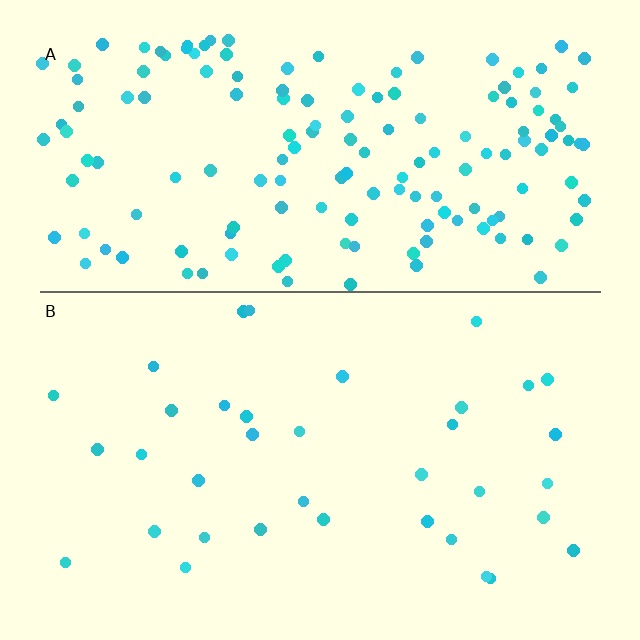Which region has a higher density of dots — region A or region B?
A (the top).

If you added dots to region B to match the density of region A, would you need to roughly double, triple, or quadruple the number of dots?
Approximately quadruple.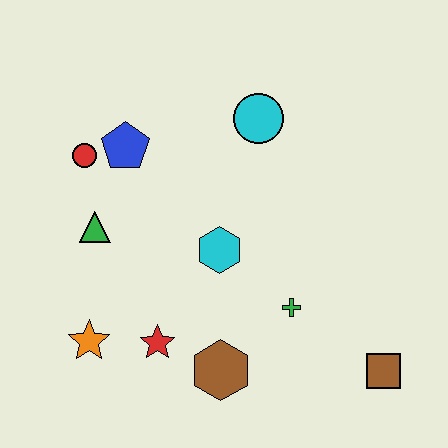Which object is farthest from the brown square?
The red circle is farthest from the brown square.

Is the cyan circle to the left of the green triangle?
No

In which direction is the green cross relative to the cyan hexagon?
The green cross is to the right of the cyan hexagon.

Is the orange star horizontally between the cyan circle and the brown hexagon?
No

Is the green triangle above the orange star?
Yes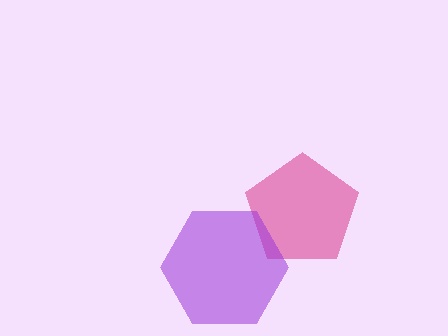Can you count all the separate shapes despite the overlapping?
Yes, there are 2 separate shapes.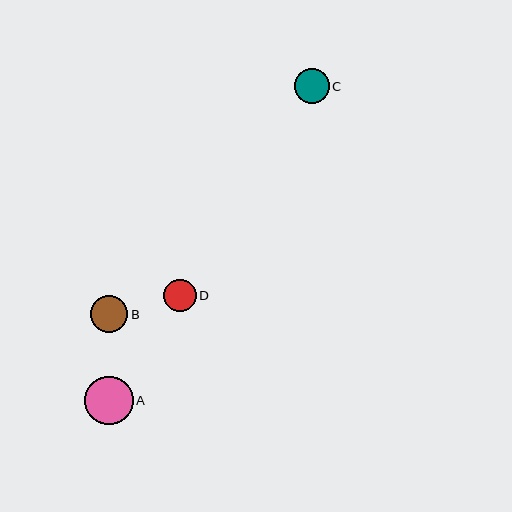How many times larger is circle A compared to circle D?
Circle A is approximately 1.5 times the size of circle D.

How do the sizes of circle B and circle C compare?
Circle B and circle C are approximately the same size.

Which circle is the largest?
Circle A is the largest with a size of approximately 49 pixels.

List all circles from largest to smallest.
From largest to smallest: A, B, C, D.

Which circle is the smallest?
Circle D is the smallest with a size of approximately 33 pixels.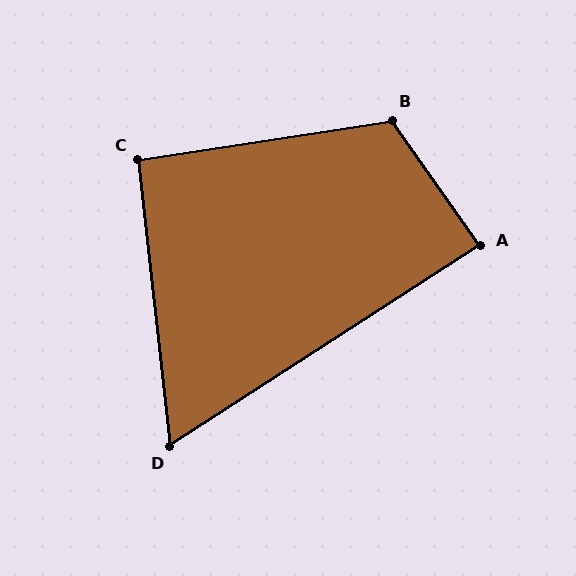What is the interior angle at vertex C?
Approximately 92 degrees (approximately right).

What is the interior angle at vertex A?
Approximately 88 degrees (approximately right).